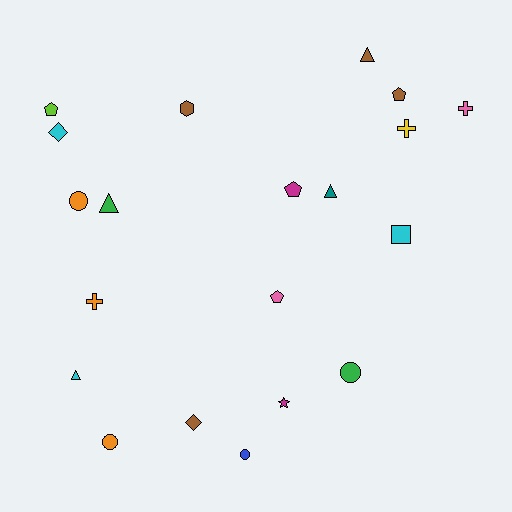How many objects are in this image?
There are 20 objects.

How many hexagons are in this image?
There is 1 hexagon.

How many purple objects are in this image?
There are no purple objects.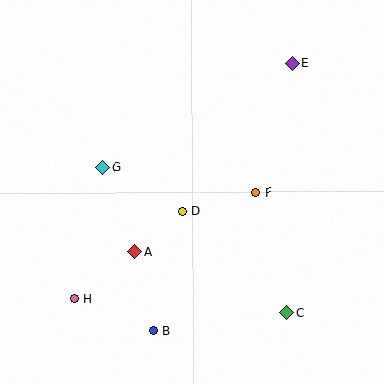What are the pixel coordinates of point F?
Point F is at (256, 192).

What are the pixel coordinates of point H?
Point H is at (74, 299).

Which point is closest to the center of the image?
Point D at (182, 211) is closest to the center.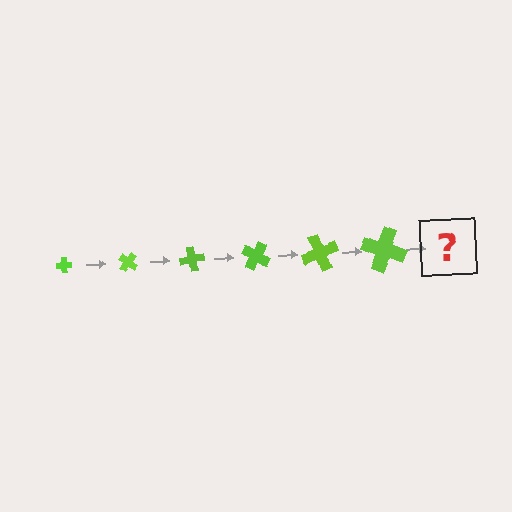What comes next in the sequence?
The next element should be a cross, larger than the previous one and rotated 240 degrees from the start.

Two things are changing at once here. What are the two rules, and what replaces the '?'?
The two rules are that the cross grows larger each step and it rotates 40 degrees each step. The '?' should be a cross, larger than the previous one and rotated 240 degrees from the start.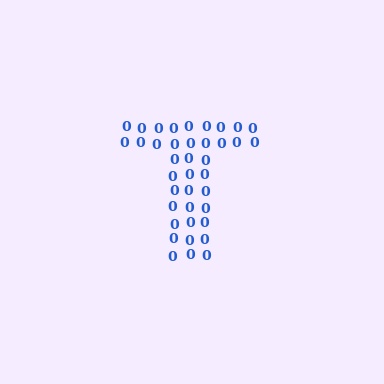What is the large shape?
The large shape is the letter T.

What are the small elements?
The small elements are digit 0's.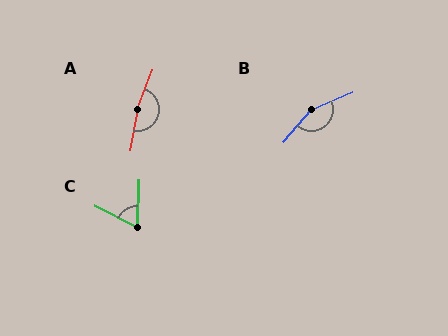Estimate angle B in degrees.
Approximately 153 degrees.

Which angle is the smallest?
C, at approximately 65 degrees.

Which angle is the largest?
A, at approximately 168 degrees.